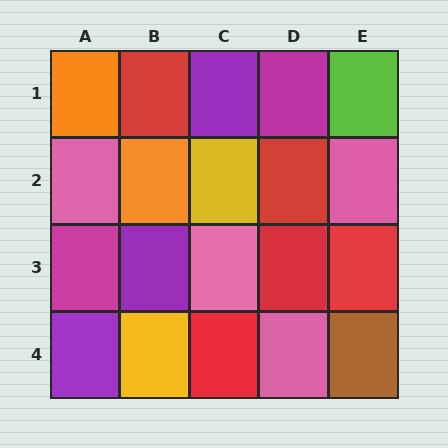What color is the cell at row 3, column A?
Magenta.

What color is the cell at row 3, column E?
Red.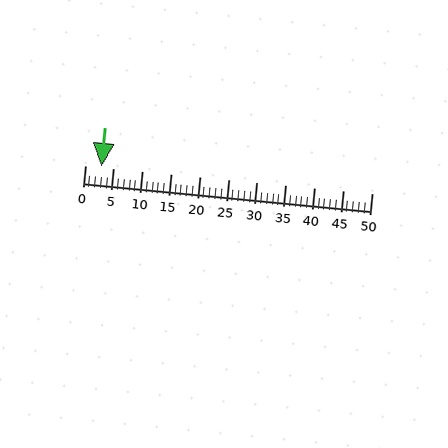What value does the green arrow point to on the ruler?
The green arrow points to approximately 3.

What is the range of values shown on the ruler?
The ruler shows values from 0 to 50.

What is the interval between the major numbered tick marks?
The major tick marks are spaced 5 units apart.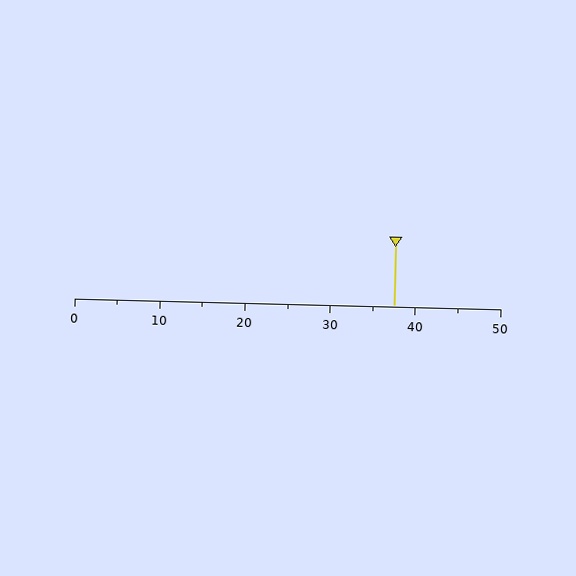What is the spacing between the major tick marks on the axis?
The major ticks are spaced 10 apart.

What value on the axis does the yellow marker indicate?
The marker indicates approximately 37.5.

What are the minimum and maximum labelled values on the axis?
The axis runs from 0 to 50.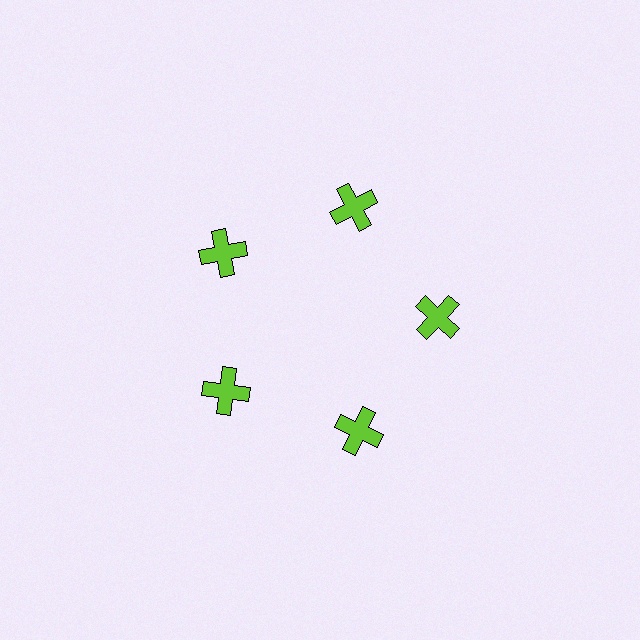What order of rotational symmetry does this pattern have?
This pattern has 5-fold rotational symmetry.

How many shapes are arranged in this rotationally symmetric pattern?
There are 5 shapes, arranged in 5 groups of 1.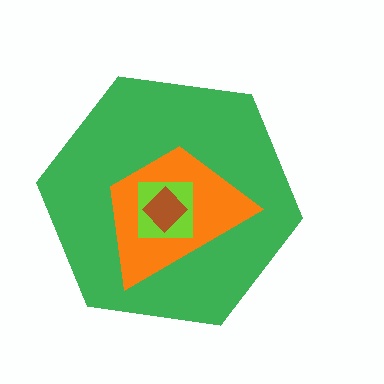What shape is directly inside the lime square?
The brown diamond.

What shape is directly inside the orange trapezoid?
The lime square.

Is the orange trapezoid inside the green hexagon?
Yes.